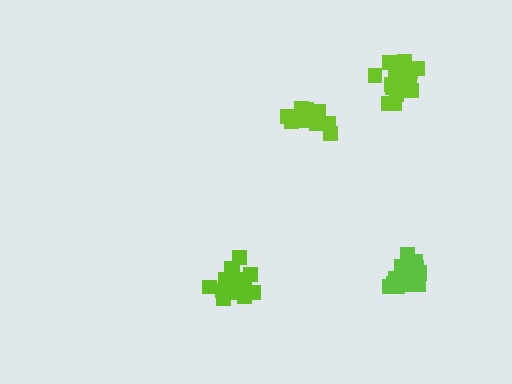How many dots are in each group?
Group 1: 19 dots, Group 2: 17 dots, Group 3: 16 dots, Group 4: 13 dots (65 total).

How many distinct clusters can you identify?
There are 4 distinct clusters.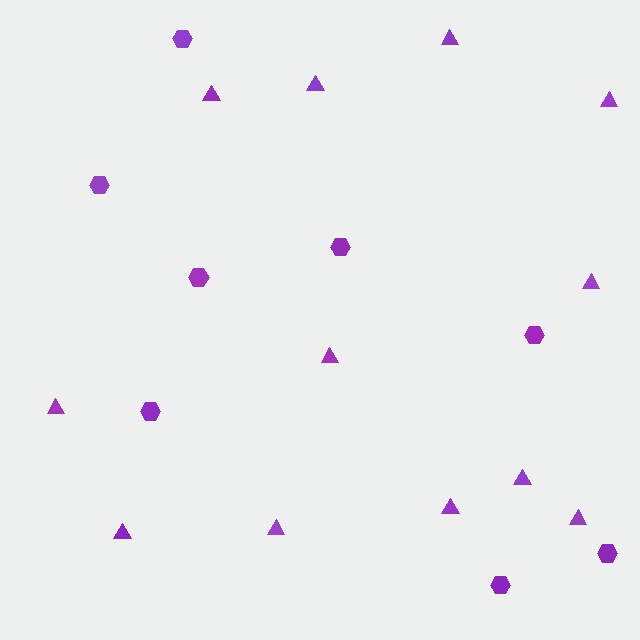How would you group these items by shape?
There are 2 groups: one group of hexagons (8) and one group of triangles (12).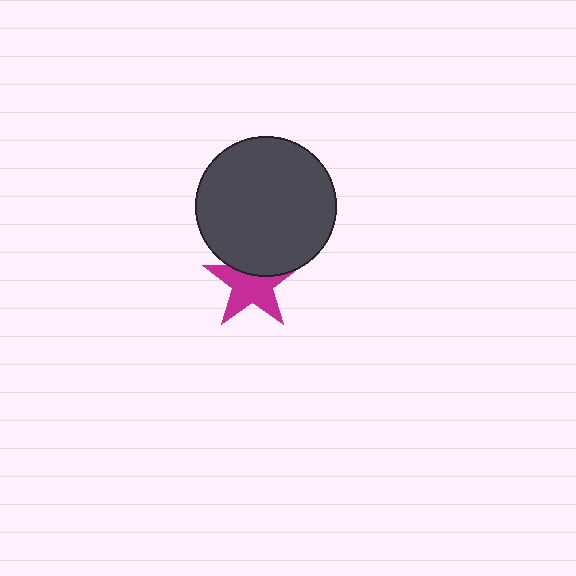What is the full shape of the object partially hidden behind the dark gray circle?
The partially hidden object is a magenta star.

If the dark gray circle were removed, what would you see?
You would see the complete magenta star.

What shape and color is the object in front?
The object in front is a dark gray circle.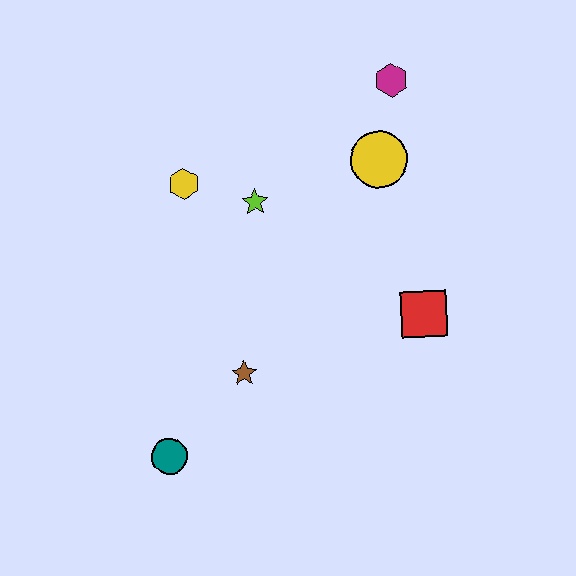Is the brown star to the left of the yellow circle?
Yes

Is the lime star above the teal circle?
Yes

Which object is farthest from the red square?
The teal circle is farthest from the red square.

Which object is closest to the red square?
The yellow circle is closest to the red square.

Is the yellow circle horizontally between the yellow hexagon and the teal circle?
No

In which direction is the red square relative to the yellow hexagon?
The red square is to the right of the yellow hexagon.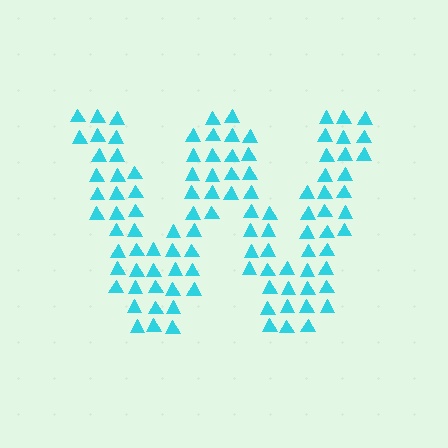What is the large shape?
The large shape is the letter W.